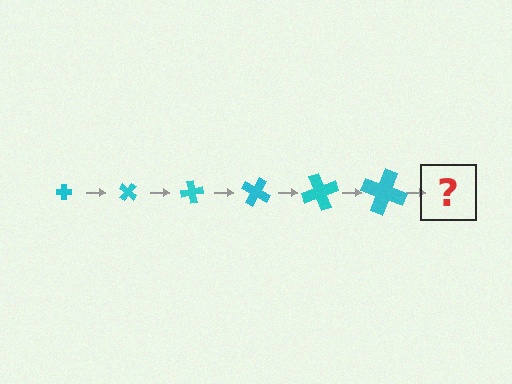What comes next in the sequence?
The next element should be a cross, larger than the previous one and rotated 240 degrees from the start.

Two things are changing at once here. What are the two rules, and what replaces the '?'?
The two rules are that the cross grows larger each step and it rotates 40 degrees each step. The '?' should be a cross, larger than the previous one and rotated 240 degrees from the start.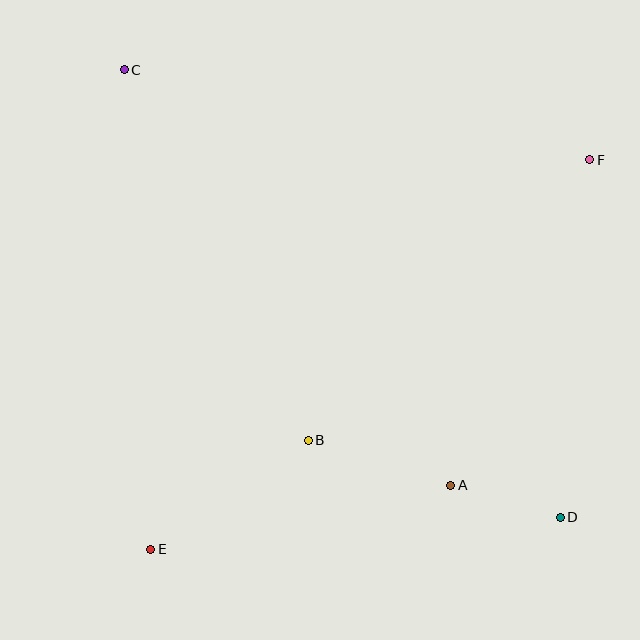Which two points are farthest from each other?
Points C and D are farthest from each other.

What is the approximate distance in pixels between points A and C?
The distance between A and C is approximately 528 pixels.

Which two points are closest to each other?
Points A and D are closest to each other.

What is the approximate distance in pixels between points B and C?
The distance between B and C is approximately 413 pixels.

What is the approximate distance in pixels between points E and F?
The distance between E and F is approximately 587 pixels.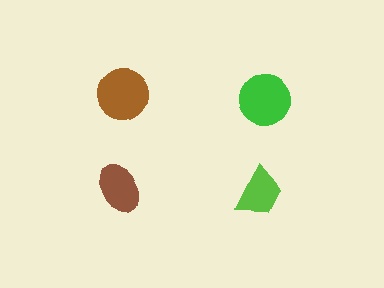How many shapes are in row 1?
2 shapes.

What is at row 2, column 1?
A brown ellipse.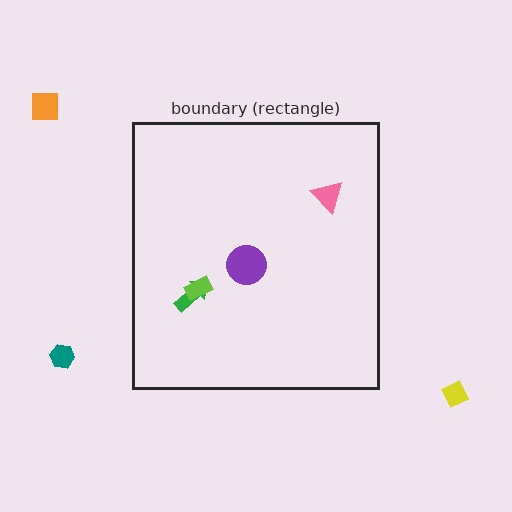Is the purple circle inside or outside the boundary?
Inside.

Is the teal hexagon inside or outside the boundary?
Outside.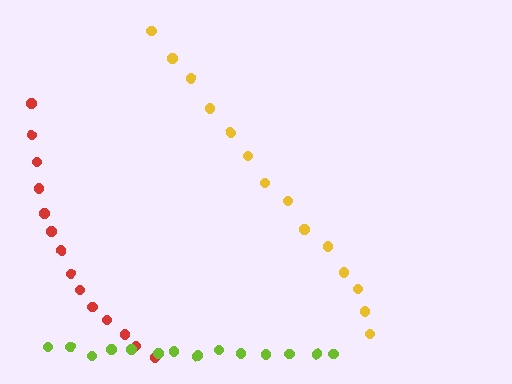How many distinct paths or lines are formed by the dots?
There are 3 distinct paths.